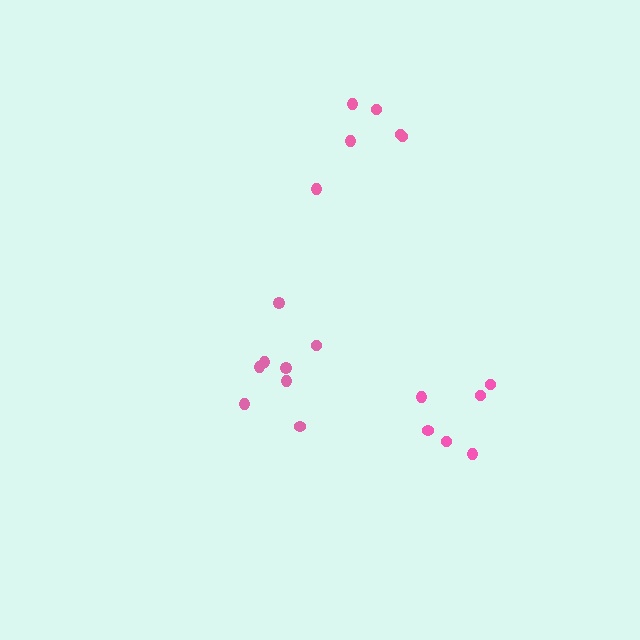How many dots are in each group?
Group 1: 8 dots, Group 2: 6 dots, Group 3: 6 dots (20 total).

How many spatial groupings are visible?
There are 3 spatial groupings.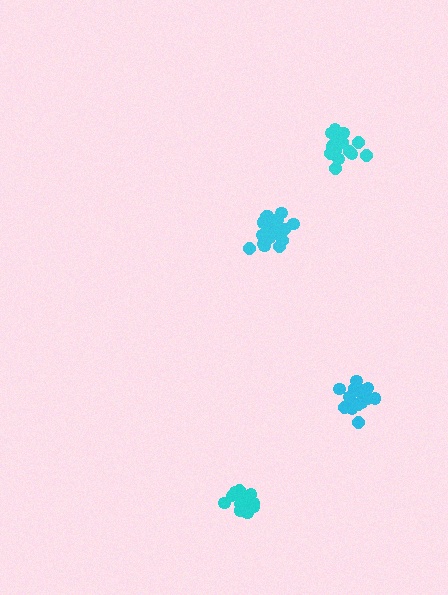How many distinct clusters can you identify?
There are 4 distinct clusters.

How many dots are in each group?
Group 1: 19 dots, Group 2: 19 dots, Group 3: 18 dots, Group 4: 16 dots (72 total).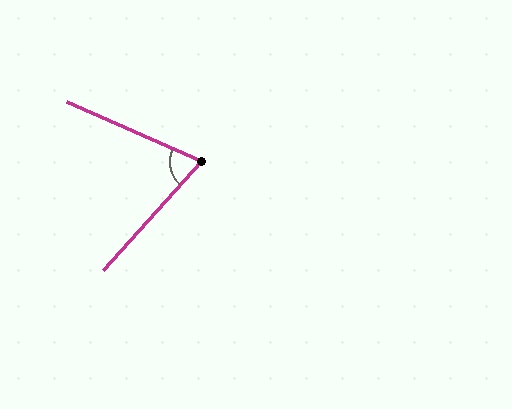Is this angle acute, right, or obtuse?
It is acute.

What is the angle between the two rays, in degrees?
Approximately 72 degrees.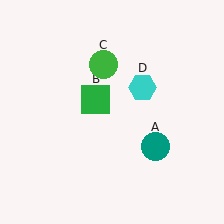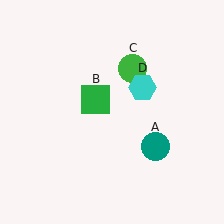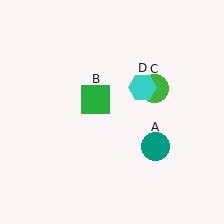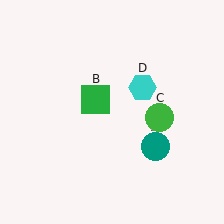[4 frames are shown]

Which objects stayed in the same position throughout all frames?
Teal circle (object A) and green square (object B) and cyan hexagon (object D) remained stationary.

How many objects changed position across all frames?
1 object changed position: green circle (object C).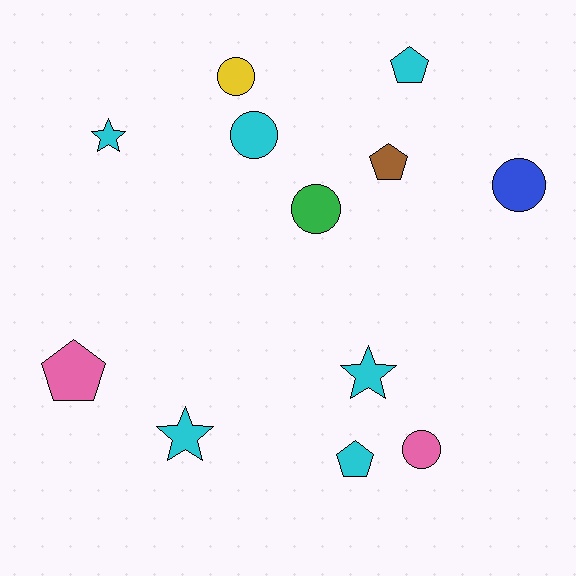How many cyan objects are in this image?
There are 6 cyan objects.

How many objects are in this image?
There are 12 objects.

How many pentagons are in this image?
There are 4 pentagons.